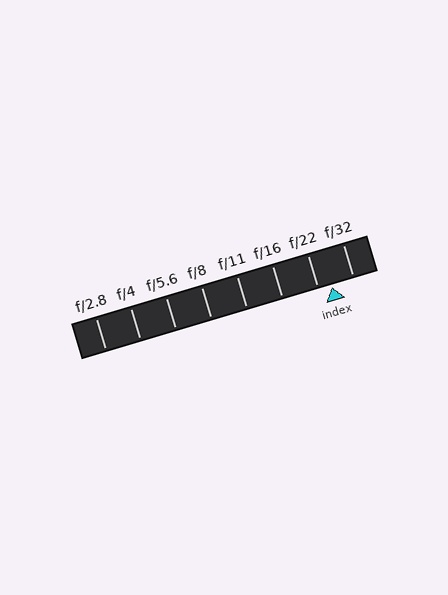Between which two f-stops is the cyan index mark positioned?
The index mark is between f/22 and f/32.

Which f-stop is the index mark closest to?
The index mark is closest to f/22.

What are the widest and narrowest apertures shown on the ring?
The widest aperture shown is f/2.8 and the narrowest is f/32.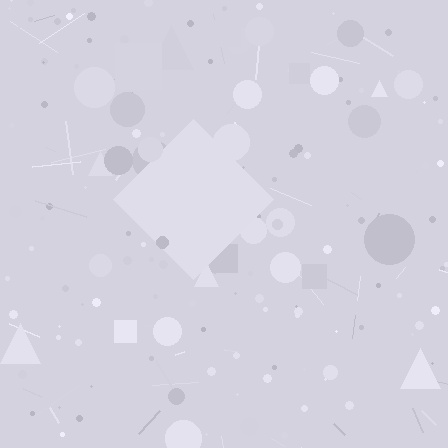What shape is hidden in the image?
A diamond is hidden in the image.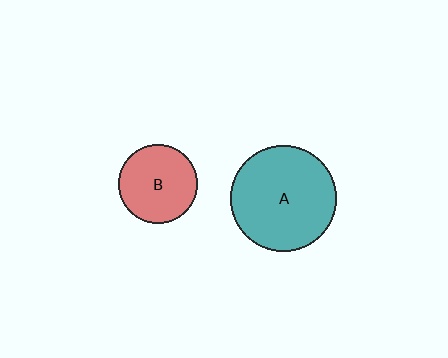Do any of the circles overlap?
No, none of the circles overlap.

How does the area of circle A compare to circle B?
Approximately 1.8 times.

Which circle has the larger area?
Circle A (teal).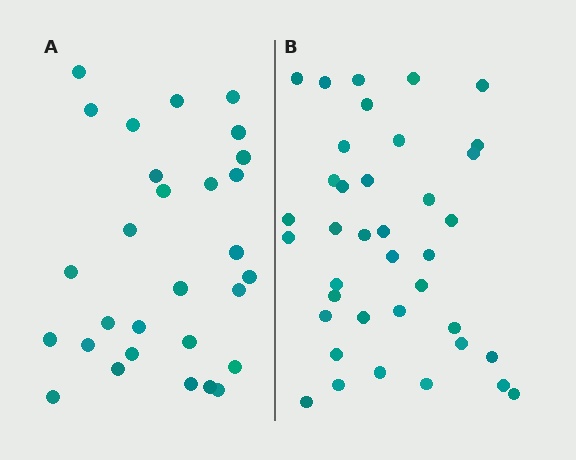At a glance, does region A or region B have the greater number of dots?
Region B (the right region) has more dots.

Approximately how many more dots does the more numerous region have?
Region B has roughly 8 or so more dots than region A.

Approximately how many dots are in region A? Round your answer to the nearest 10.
About 30 dots. (The exact count is 29, which rounds to 30.)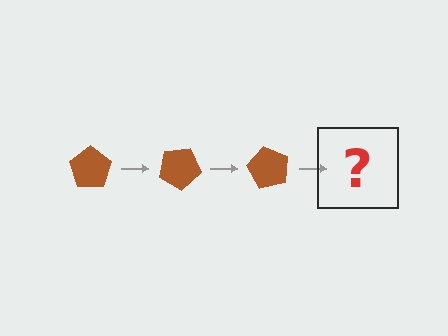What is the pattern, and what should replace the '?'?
The pattern is that the pentagon rotates 30 degrees each step. The '?' should be a brown pentagon rotated 90 degrees.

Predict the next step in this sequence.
The next step is a brown pentagon rotated 90 degrees.